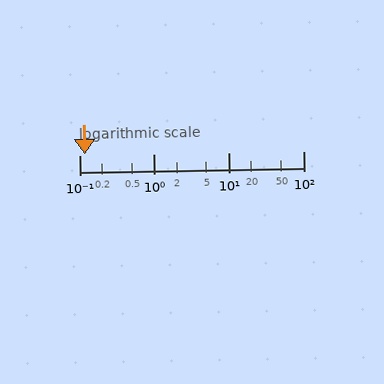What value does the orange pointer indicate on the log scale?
The pointer indicates approximately 0.12.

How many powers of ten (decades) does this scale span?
The scale spans 3 decades, from 0.1 to 100.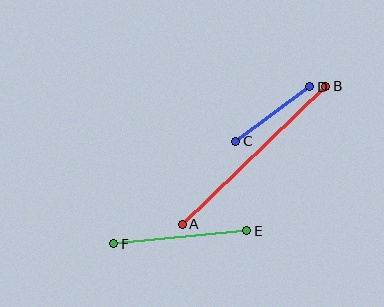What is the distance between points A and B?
The distance is approximately 199 pixels.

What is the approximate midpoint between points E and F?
The midpoint is at approximately (180, 237) pixels.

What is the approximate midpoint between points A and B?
The midpoint is at approximately (254, 155) pixels.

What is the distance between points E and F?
The distance is approximately 134 pixels.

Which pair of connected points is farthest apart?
Points A and B are farthest apart.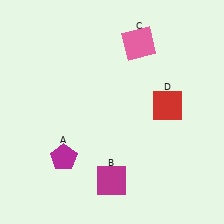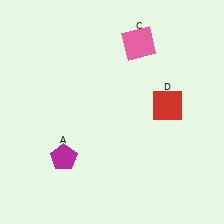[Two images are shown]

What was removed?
The magenta square (B) was removed in Image 2.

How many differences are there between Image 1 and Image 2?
There is 1 difference between the two images.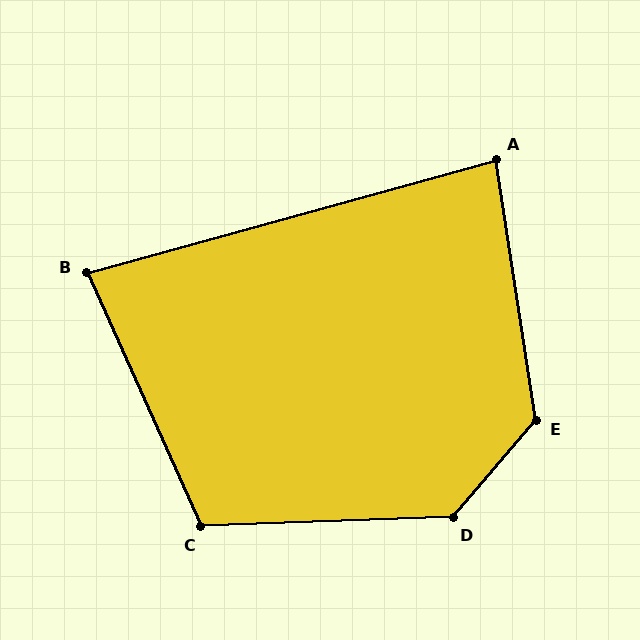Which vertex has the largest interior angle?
D, at approximately 132 degrees.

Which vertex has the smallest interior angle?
B, at approximately 81 degrees.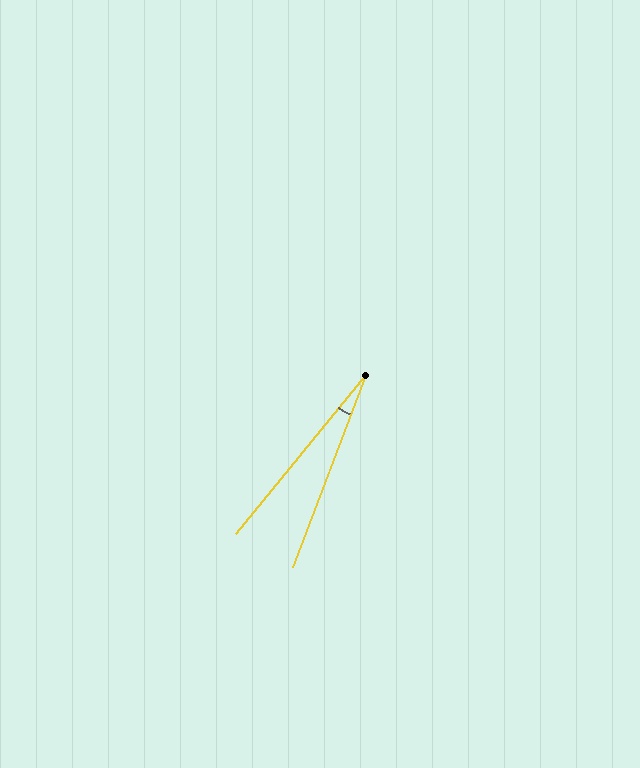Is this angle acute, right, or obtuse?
It is acute.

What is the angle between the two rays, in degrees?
Approximately 18 degrees.